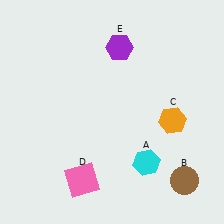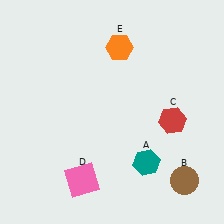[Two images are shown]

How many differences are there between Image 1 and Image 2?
There are 3 differences between the two images.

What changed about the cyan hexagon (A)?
In Image 1, A is cyan. In Image 2, it changed to teal.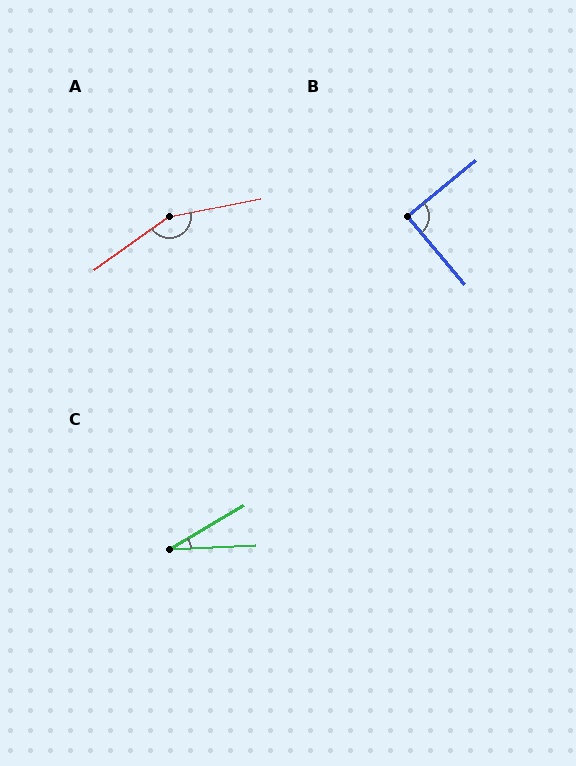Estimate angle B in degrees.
Approximately 89 degrees.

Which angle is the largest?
A, at approximately 156 degrees.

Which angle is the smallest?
C, at approximately 28 degrees.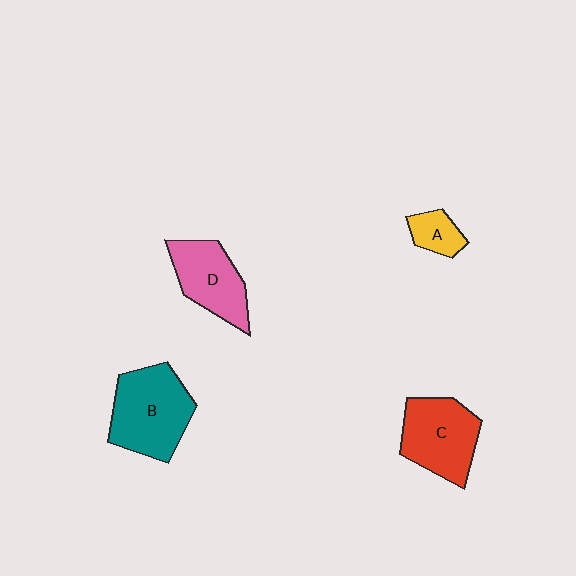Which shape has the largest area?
Shape B (teal).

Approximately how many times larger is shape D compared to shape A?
Approximately 2.4 times.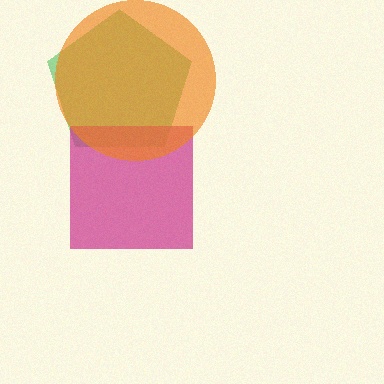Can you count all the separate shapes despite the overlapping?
Yes, there are 3 separate shapes.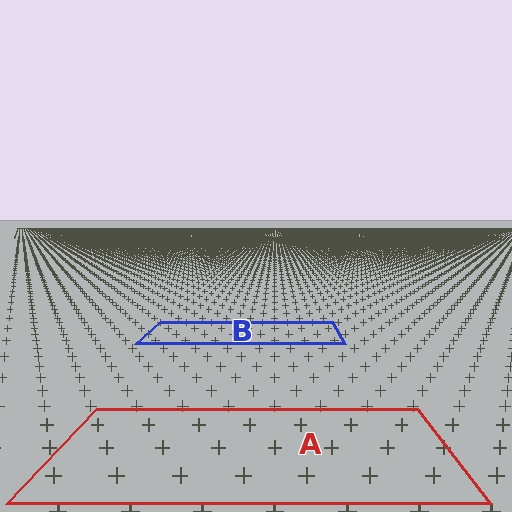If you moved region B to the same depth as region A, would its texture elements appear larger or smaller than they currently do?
They would appear larger. At a closer depth, the same texture elements are projected at a bigger on-screen size.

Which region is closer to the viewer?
Region A is closer. The texture elements there are larger and more spread out.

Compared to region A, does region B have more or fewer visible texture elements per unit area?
Region B has more texture elements per unit area — they are packed more densely because it is farther away.